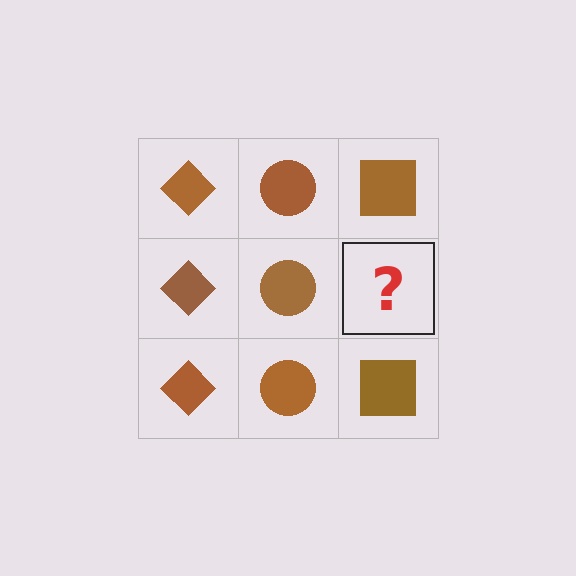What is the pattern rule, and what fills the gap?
The rule is that each column has a consistent shape. The gap should be filled with a brown square.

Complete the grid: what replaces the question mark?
The question mark should be replaced with a brown square.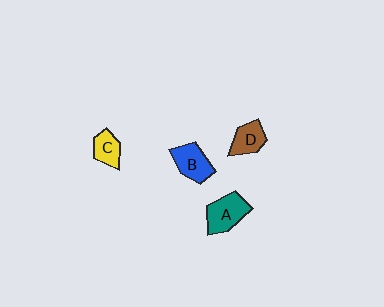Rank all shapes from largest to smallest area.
From largest to smallest: A (teal), B (blue), D (brown), C (yellow).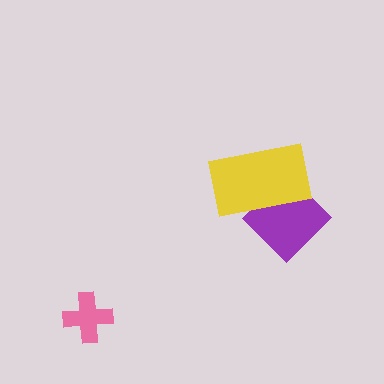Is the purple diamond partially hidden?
Yes, it is partially covered by another shape.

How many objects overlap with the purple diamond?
1 object overlaps with the purple diamond.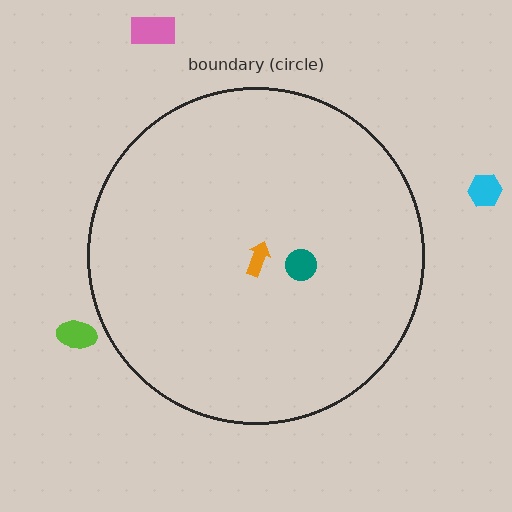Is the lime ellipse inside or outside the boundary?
Outside.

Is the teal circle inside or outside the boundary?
Inside.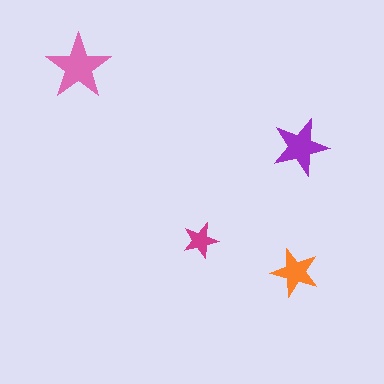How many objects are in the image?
There are 4 objects in the image.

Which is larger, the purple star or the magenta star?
The purple one.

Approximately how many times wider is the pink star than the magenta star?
About 2 times wider.